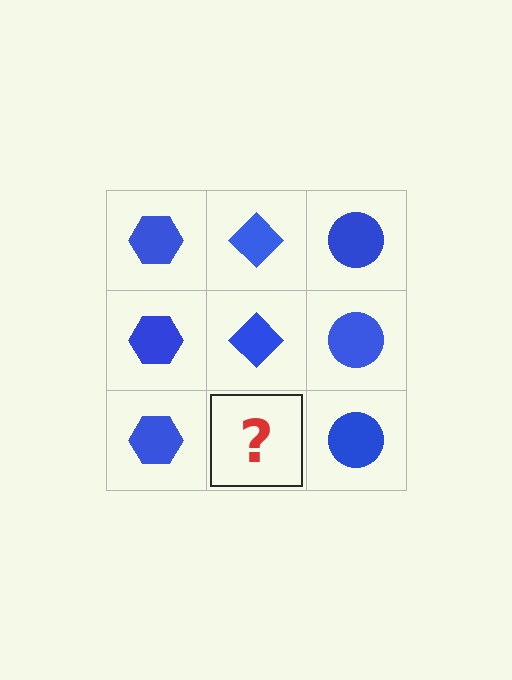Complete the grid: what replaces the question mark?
The question mark should be replaced with a blue diamond.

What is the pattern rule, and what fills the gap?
The rule is that each column has a consistent shape. The gap should be filled with a blue diamond.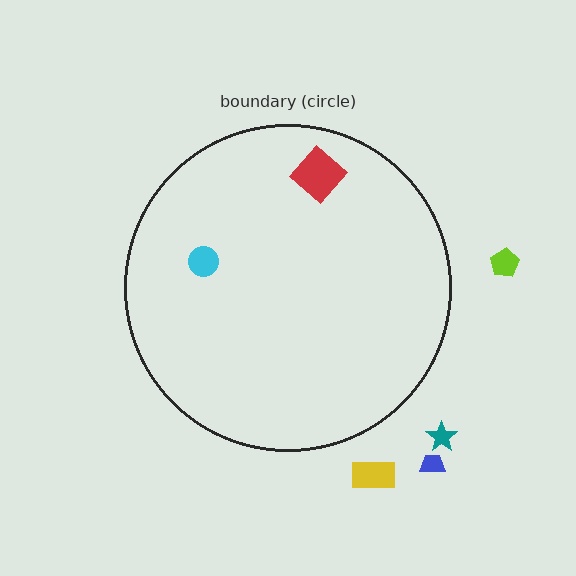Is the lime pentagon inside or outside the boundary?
Outside.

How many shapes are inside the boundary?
2 inside, 4 outside.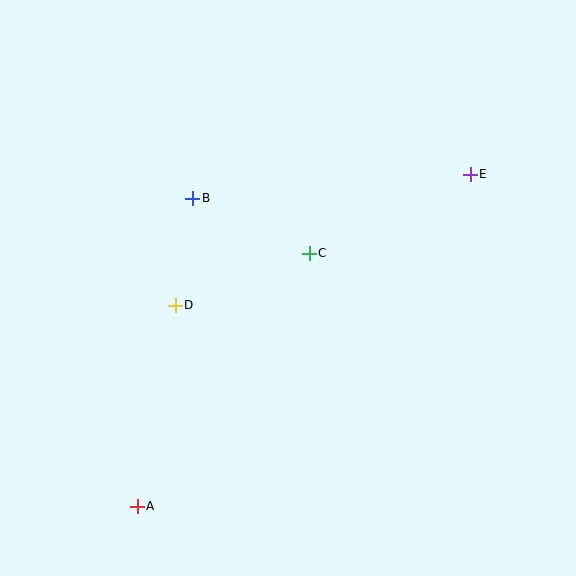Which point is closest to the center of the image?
Point C at (309, 253) is closest to the center.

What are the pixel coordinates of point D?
Point D is at (175, 305).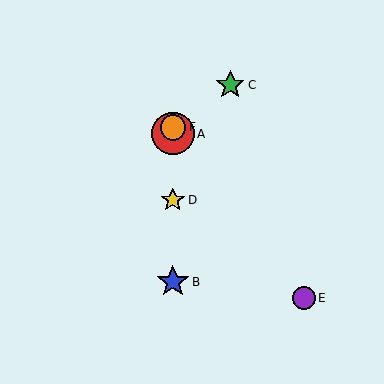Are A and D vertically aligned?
Yes, both are at x≈173.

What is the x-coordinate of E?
Object E is at x≈304.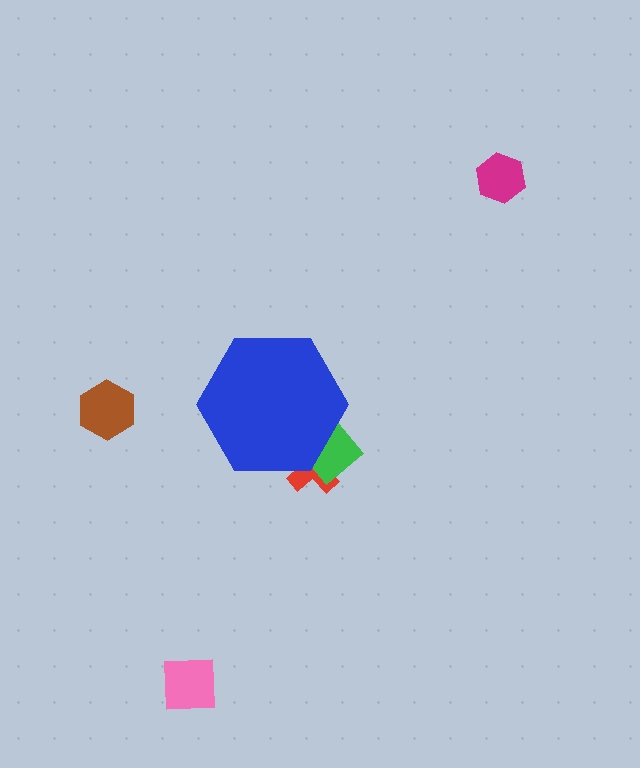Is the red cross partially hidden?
Yes, the red cross is partially hidden behind the blue hexagon.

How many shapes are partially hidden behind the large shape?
2 shapes are partially hidden.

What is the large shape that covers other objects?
A blue hexagon.